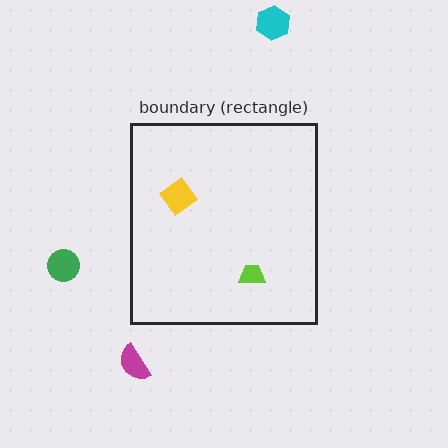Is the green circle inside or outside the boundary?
Outside.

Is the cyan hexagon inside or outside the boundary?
Outside.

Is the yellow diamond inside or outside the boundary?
Inside.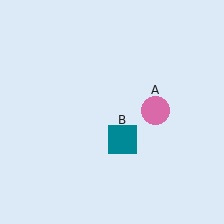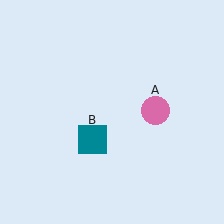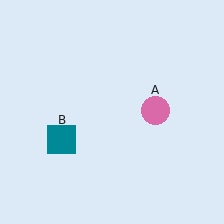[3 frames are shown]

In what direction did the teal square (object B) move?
The teal square (object B) moved left.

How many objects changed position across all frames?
1 object changed position: teal square (object B).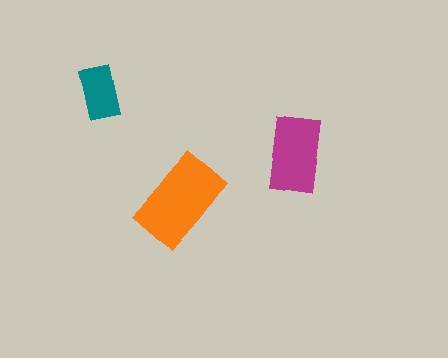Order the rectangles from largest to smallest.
the orange one, the magenta one, the teal one.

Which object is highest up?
The teal rectangle is topmost.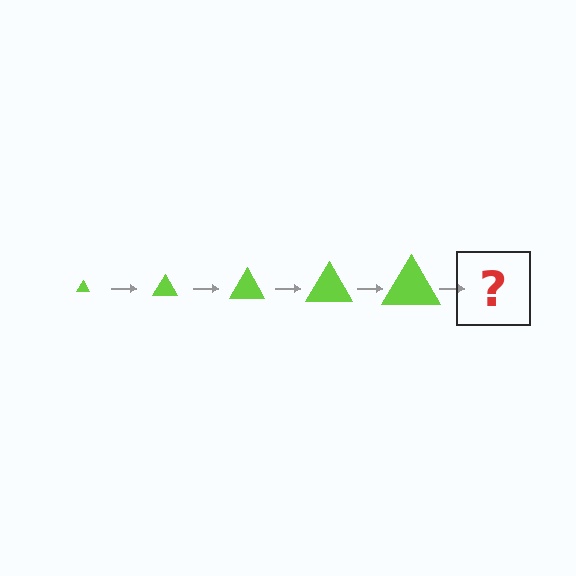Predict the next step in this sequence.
The next step is a lime triangle, larger than the previous one.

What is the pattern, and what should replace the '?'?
The pattern is that the triangle gets progressively larger each step. The '?' should be a lime triangle, larger than the previous one.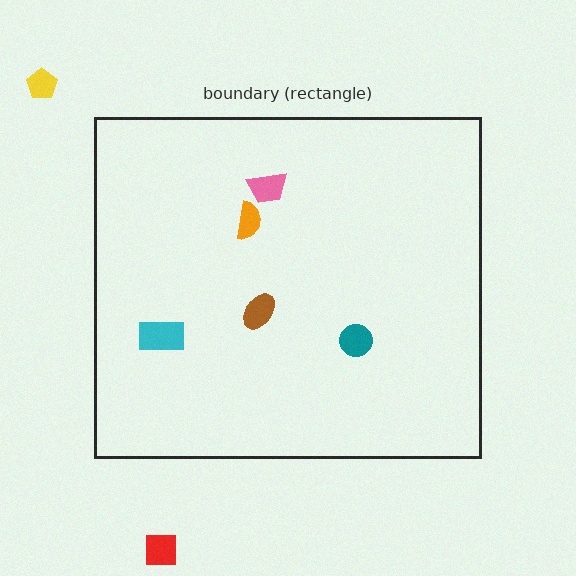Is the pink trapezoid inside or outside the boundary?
Inside.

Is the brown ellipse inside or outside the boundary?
Inside.